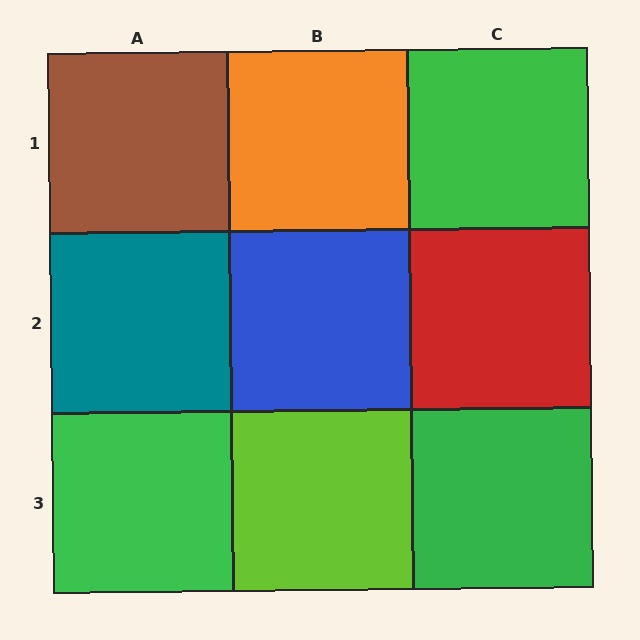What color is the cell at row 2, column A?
Teal.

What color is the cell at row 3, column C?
Green.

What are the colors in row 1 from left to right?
Brown, orange, green.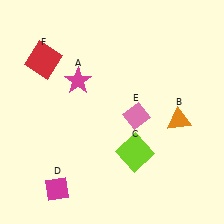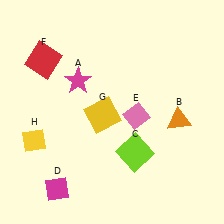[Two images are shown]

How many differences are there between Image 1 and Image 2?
There are 2 differences between the two images.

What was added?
A yellow square (G), a yellow diamond (H) were added in Image 2.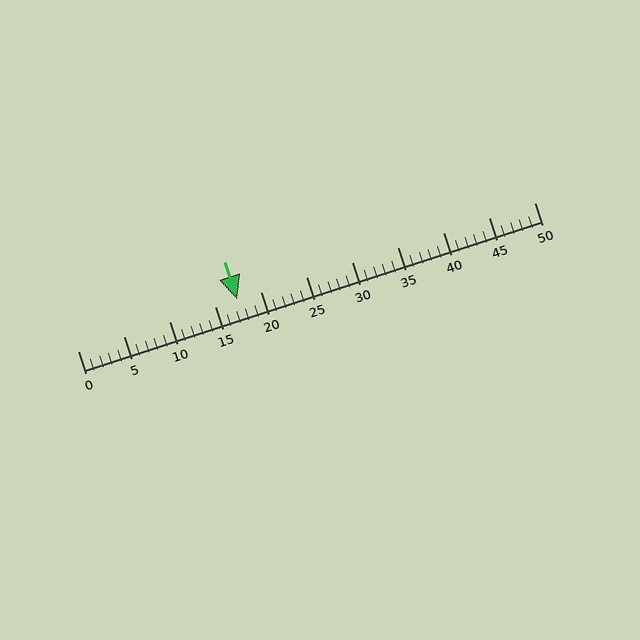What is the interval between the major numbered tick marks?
The major tick marks are spaced 5 units apart.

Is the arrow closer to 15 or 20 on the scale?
The arrow is closer to 15.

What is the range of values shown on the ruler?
The ruler shows values from 0 to 50.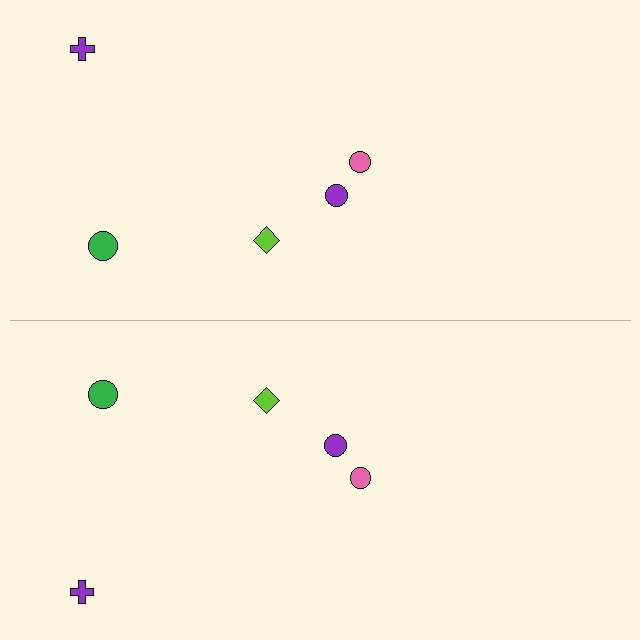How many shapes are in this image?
There are 10 shapes in this image.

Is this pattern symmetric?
Yes, this pattern has bilateral (reflection) symmetry.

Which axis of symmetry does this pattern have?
The pattern has a horizontal axis of symmetry running through the center of the image.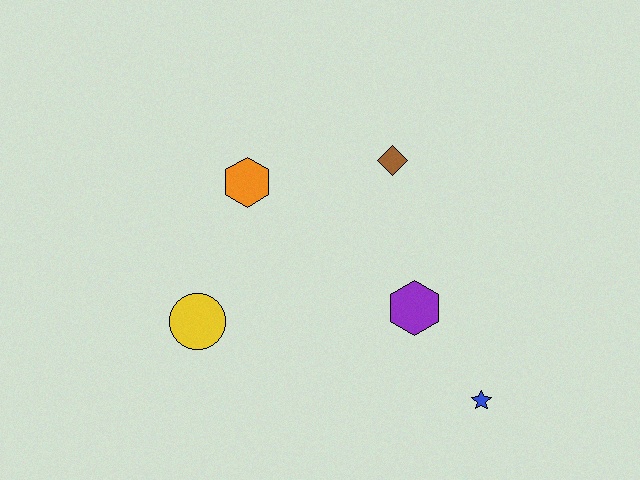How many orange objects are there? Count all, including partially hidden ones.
There is 1 orange object.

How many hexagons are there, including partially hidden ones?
There are 2 hexagons.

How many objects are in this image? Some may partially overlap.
There are 5 objects.